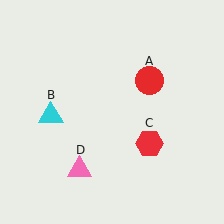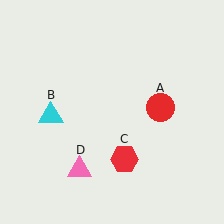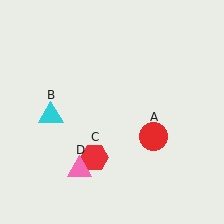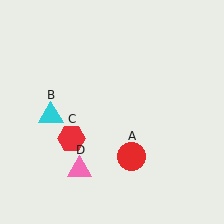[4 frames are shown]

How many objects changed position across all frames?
2 objects changed position: red circle (object A), red hexagon (object C).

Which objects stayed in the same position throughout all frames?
Cyan triangle (object B) and pink triangle (object D) remained stationary.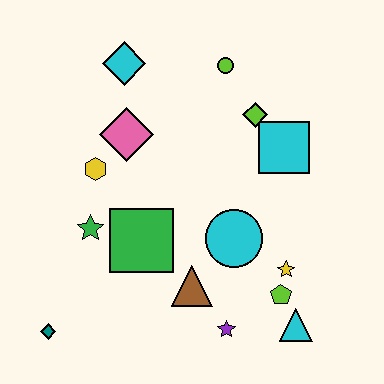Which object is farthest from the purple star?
The cyan diamond is farthest from the purple star.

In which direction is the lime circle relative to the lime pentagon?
The lime circle is above the lime pentagon.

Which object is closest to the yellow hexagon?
The pink diamond is closest to the yellow hexagon.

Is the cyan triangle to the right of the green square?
Yes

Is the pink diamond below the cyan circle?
No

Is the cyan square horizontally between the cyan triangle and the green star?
Yes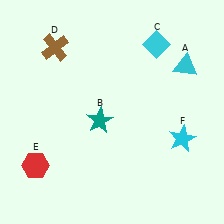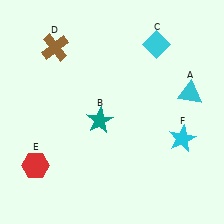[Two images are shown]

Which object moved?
The cyan triangle (A) moved down.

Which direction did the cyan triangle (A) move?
The cyan triangle (A) moved down.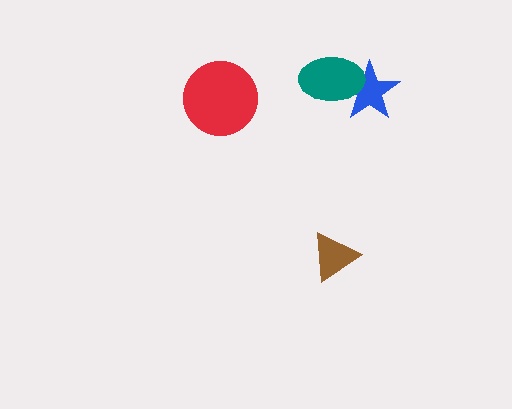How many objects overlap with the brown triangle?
0 objects overlap with the brown triangle.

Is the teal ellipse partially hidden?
No, no other shape covers it.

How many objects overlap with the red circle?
0 objects overlap with the red circle.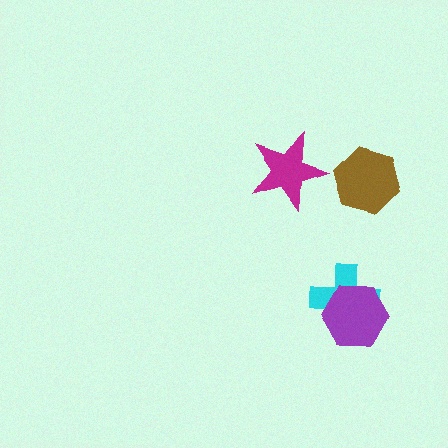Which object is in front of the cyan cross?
The purple hexagon is in front of the cyan cross.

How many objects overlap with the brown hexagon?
0 objects overlap with the brown hexagon.